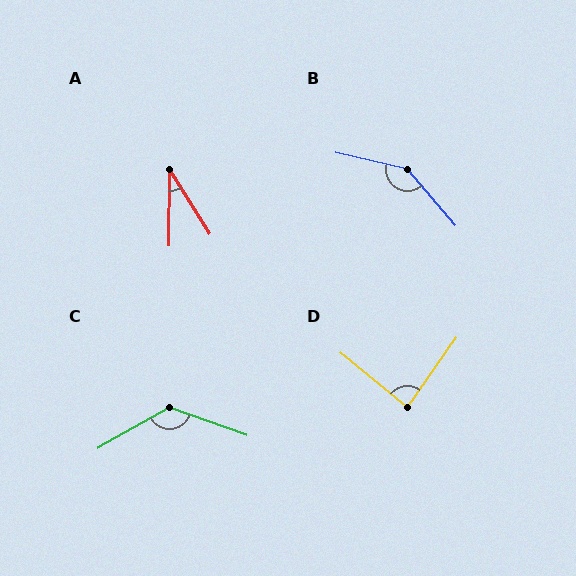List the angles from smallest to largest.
A (33°), D (85°), C (131°), B (143°).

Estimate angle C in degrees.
Approximately 131 degrees.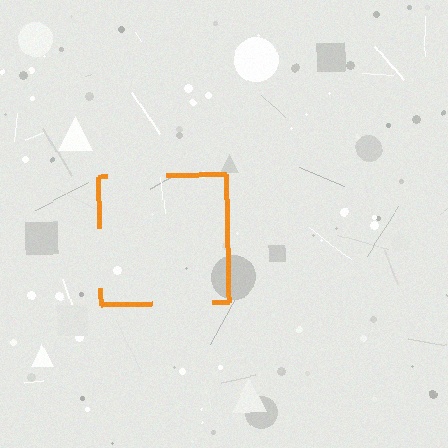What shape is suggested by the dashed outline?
The dashed outline suggests a square.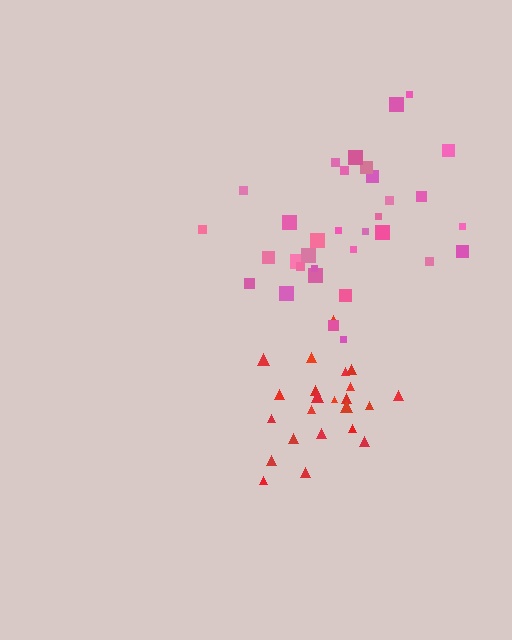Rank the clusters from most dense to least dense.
red, pink.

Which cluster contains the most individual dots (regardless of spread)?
Pink (33).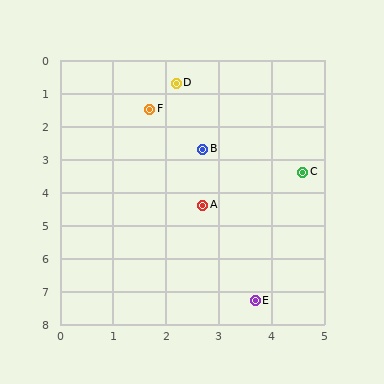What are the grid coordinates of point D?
Point D is at approximately (2.2, 0.7).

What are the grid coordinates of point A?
Point A is at approximately (2.7, 4.4).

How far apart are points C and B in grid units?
Points C and B are about 2.0 grid units apart.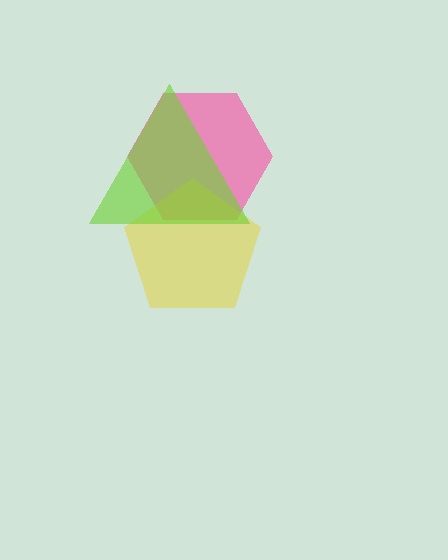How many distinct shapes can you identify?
There are 3 distinct shapes: a pink hexagon, a yellow pentagon, a lime triangle.